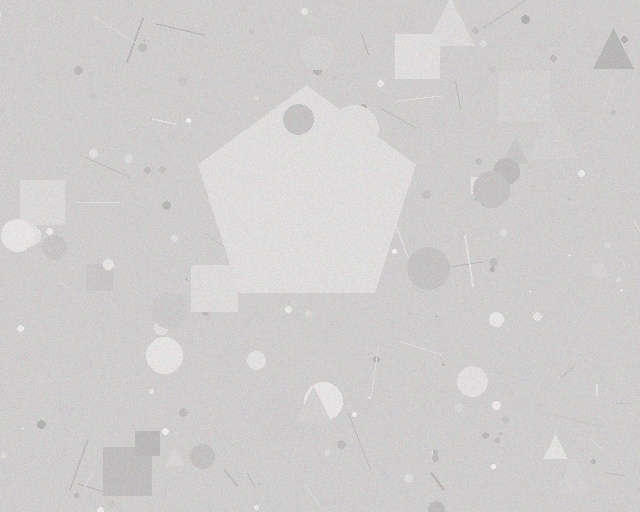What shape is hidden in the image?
A pentagon is hidden in the image.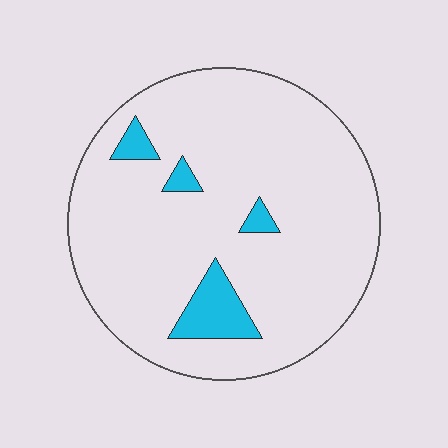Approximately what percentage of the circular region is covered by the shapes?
Approximately 10%.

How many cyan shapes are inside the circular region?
4.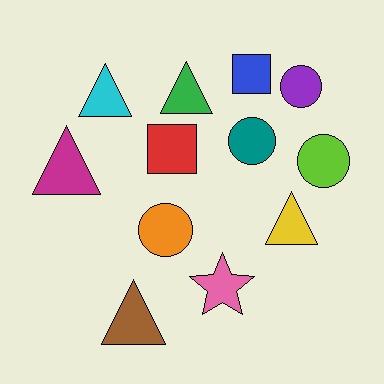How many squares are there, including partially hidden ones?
There are 2 squares.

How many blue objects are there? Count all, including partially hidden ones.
There is 1 blue object.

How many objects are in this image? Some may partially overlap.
There are 12 objects.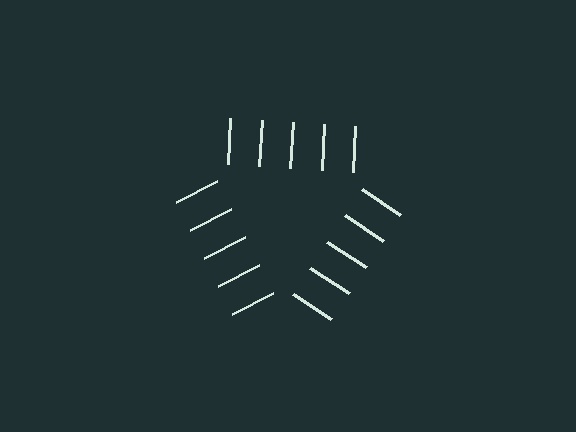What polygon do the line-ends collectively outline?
An illusory triangle — the line segments terminate on its edges but no continuous stroke is drawn.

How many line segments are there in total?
15 — 5 along each of the 3 edges.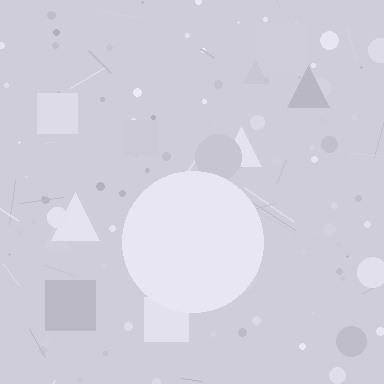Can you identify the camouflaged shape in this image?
The camouflaged shape is a circle.